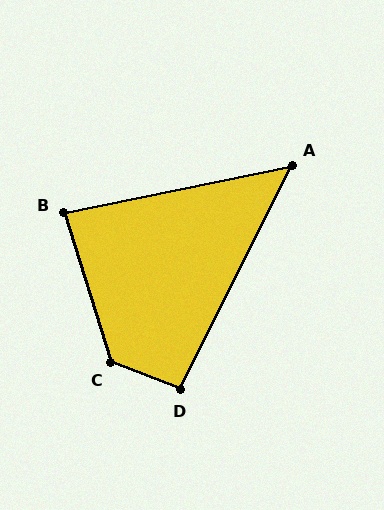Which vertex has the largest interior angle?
C, at approximately 128 degrees.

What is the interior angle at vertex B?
Approximately 84 degrees (acute).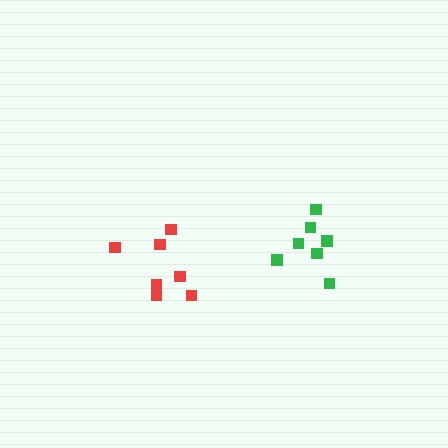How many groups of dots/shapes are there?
There are 2 groups.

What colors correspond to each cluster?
The clusters are colored: red, green.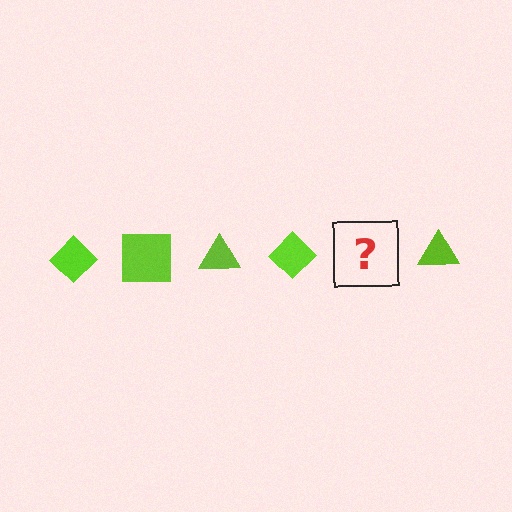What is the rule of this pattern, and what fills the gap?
The rule is that the pattern cycles through diamond, square, triangle shapes in lime. The gap should be filled with a lime square.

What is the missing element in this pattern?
The missing element is a lime square.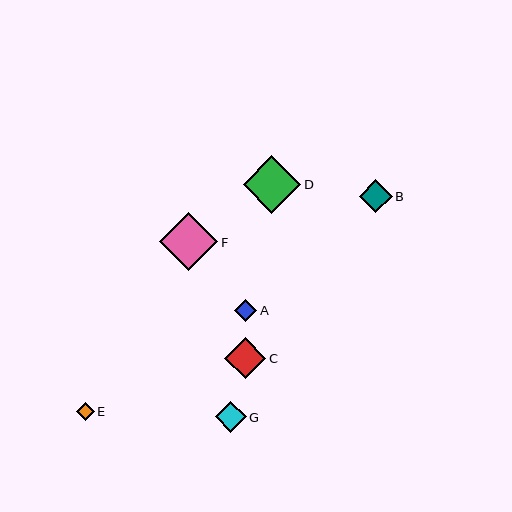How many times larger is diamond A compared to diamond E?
Diamond A is approximately 1.2 times the size of diamond E.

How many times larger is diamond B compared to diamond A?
Diamond B is approximately 1.5 times the size of diamond A.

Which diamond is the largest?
Diamond D is the largest with a size of approximately 58 pixels.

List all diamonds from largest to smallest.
From largest to smallest: D, F, C, B, G, A, E.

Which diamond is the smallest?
Diamond E is the smallest with a size of approximately 18 pixels.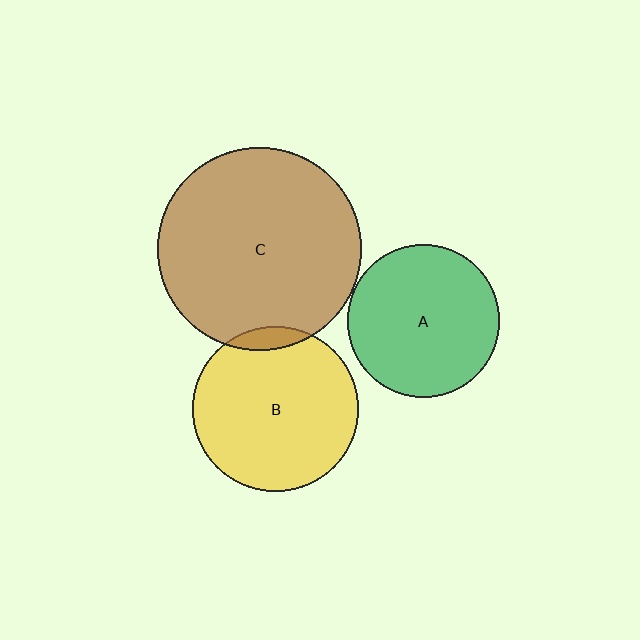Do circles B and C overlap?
Yes.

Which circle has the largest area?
Circle C (brown).